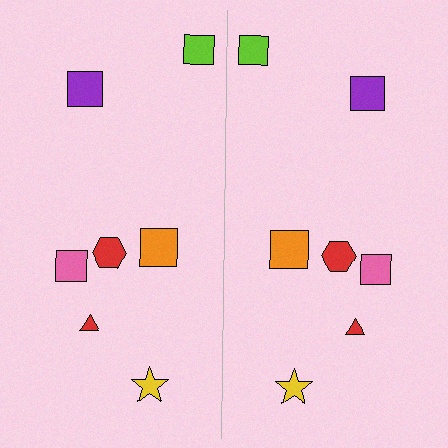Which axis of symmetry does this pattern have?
The pattern has a vertical axis of symmetry running through the center of the image.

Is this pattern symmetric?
Yes, this pattern has bilateral (reflection) symmetry.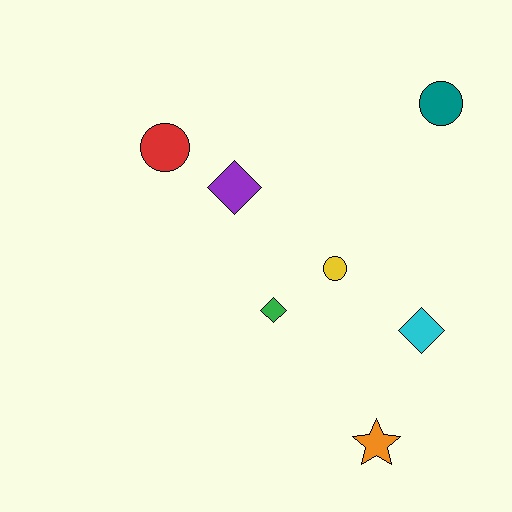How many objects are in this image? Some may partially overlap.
There are 7 objects.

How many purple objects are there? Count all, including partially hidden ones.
There is 1 purple object.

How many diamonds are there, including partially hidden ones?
There are 3 diamonds.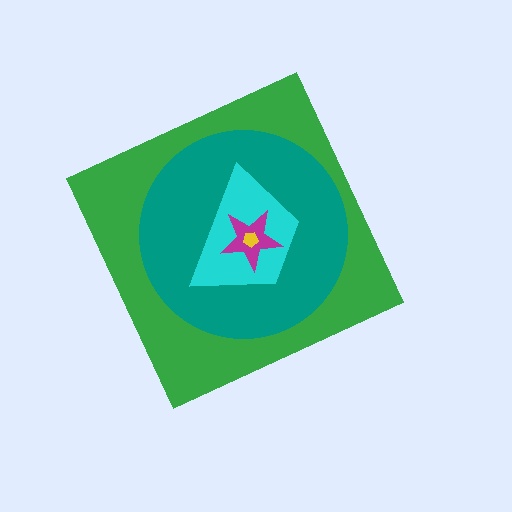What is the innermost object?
The yellow pentagon.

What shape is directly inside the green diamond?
The teal circle.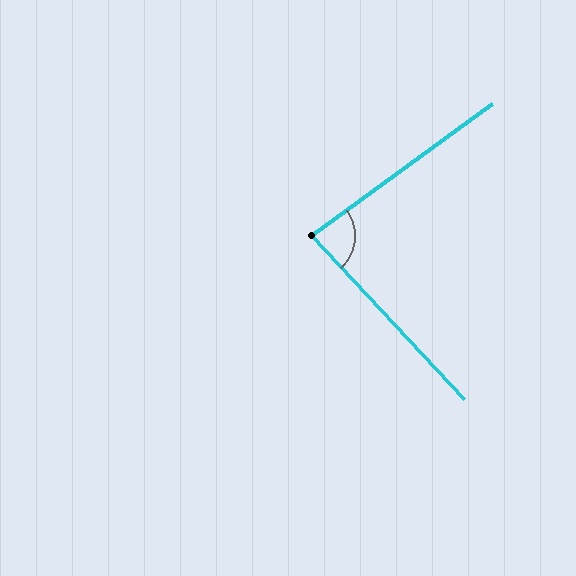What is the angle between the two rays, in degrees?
Approximately 83 degrees.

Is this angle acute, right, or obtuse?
It is acute.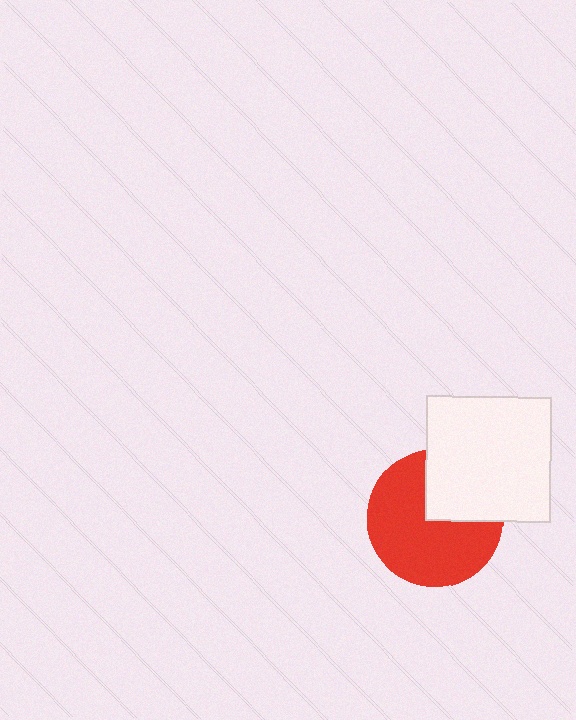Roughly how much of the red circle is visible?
Most of it is visible (roughly 69%).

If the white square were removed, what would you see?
You would see the complete red circle.